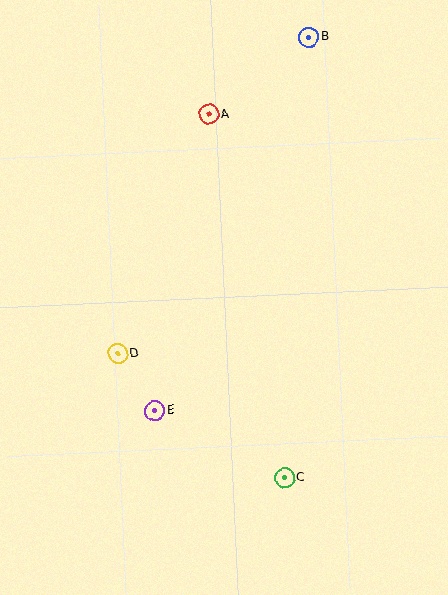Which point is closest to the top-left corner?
Point A is closest to the top-left corner.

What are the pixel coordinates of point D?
Point D is at (118, 354).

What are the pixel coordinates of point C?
Point C is at (285, 478).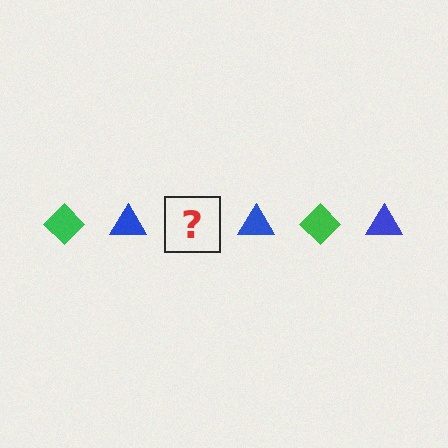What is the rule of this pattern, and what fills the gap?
The rule is that the pattern alternates between green diamond and blue triangle. The gap should be filled with a green diamond.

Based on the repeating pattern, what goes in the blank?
The blank should be a green diamond.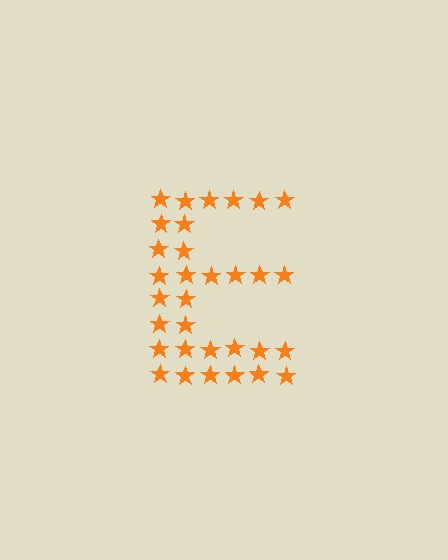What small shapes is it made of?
It is made of small stars.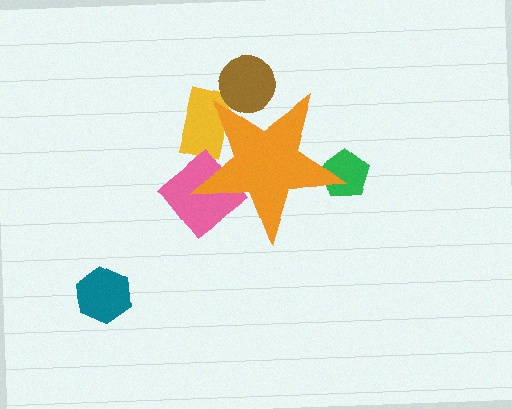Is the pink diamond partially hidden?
Yes, the pink diamond is partially hidden behind the orange star.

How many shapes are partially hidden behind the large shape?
4 shapes are partially hidden.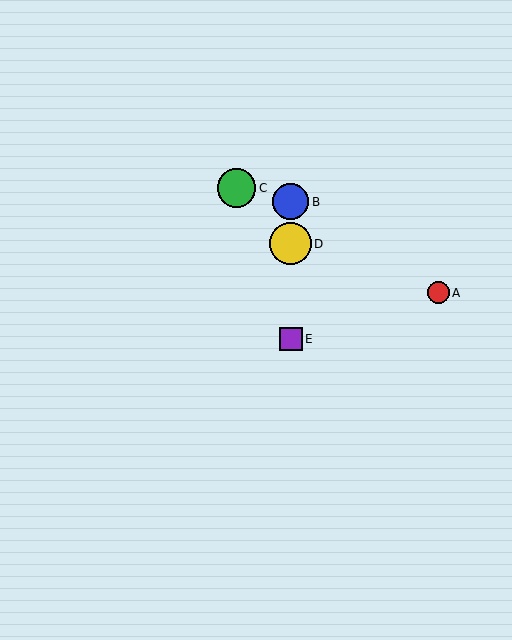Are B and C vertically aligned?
No, B is at x≈291 and C is at x≈236.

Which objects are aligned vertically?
Objects B, D, E are aligned vertically.